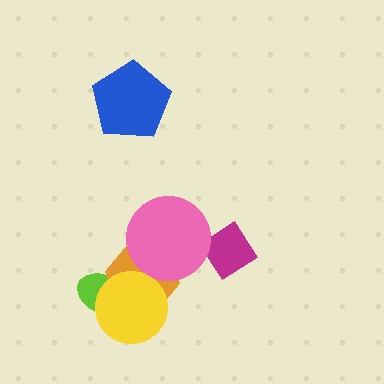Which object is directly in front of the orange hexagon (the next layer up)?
The yellow circle is directly in front of the orange hexagon.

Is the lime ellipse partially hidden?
Yes, it is partially covered by another shape.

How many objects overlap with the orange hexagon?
3 objects overlap with the orange hexagon.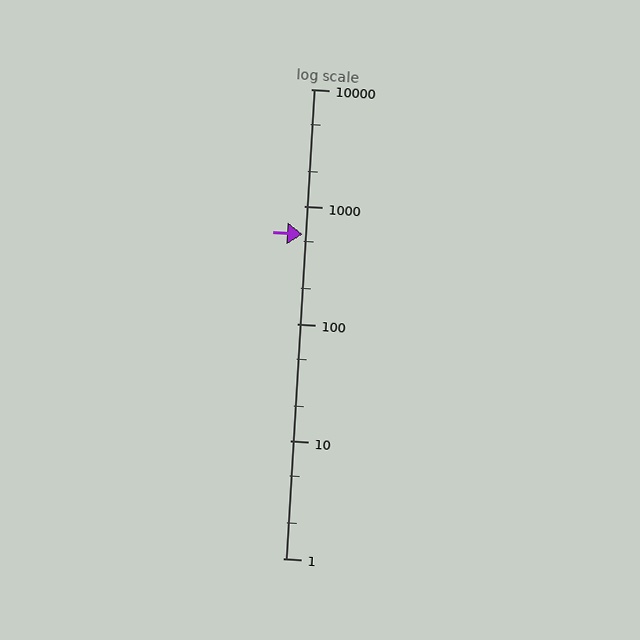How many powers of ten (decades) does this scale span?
The scale spans 4 decades, from 1 to 10000.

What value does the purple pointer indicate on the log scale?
The pointer indicates approximately 580.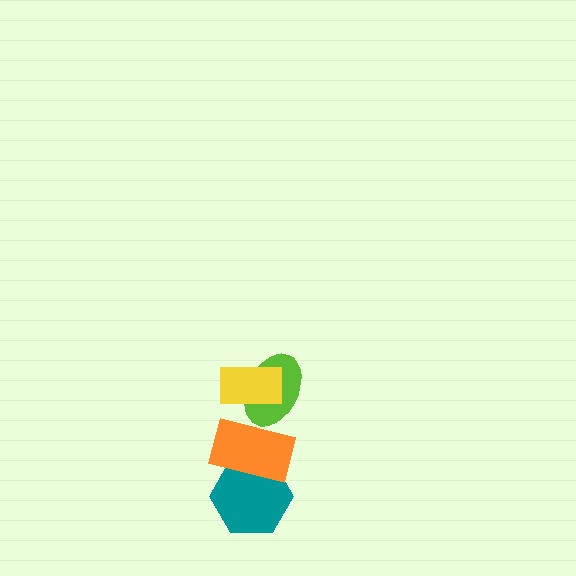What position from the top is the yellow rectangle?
The yellow rectangle is 1st from the top.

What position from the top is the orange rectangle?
The orange rectangle is 3rd from the top.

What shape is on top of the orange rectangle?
The lime ellipse is on top of the orange rectangle.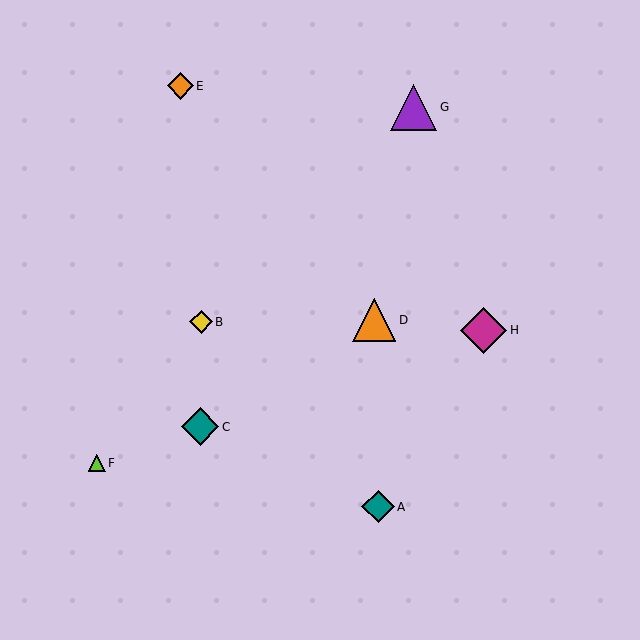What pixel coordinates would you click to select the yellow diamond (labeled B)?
Click at (201, 322) to select the yellow diamond B.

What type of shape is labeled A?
Shape A is a teal diamond.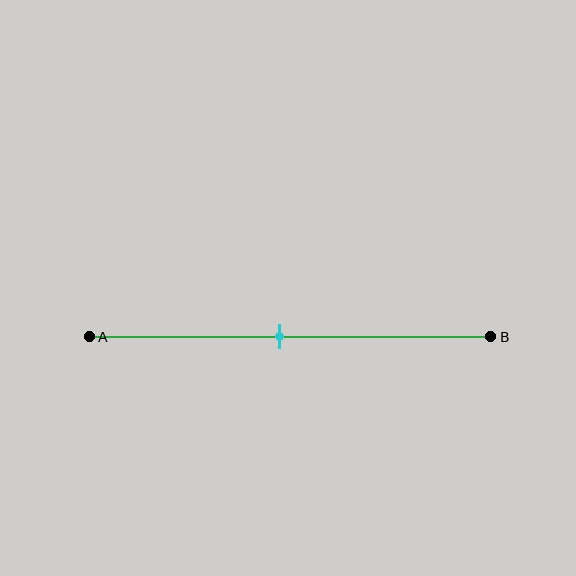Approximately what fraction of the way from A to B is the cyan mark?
The cyan mark is approximately 45% of the way from A to B.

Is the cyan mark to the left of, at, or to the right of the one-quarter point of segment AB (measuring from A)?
The cyan mark is to the right of the one-quarter point of segment AB.